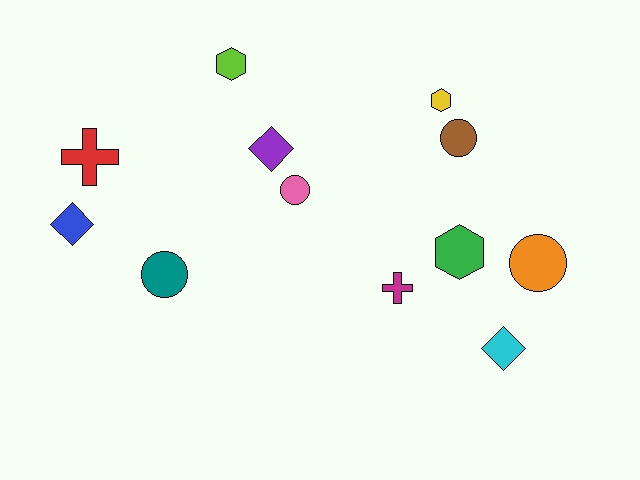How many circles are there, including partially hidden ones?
There are 4 circles.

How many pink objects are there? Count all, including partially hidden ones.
There is 1 pink object.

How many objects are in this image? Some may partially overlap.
There are 12 objects.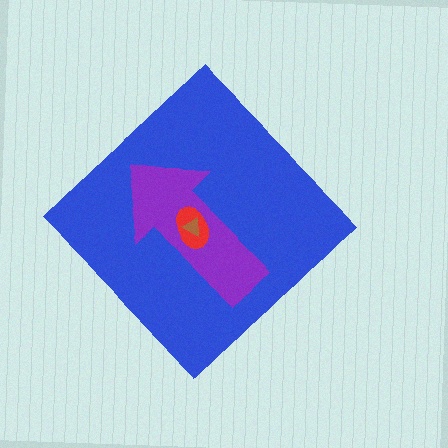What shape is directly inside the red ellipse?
The brown triangle.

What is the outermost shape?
The blue diamond.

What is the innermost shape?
The brown triangle.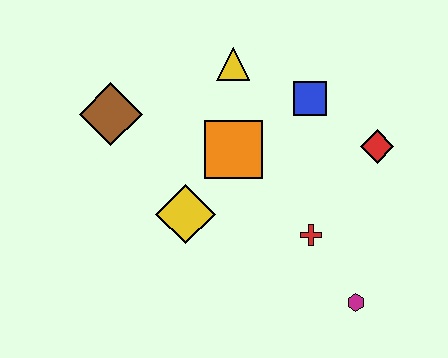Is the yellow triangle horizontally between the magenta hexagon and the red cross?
No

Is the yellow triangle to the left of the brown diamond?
No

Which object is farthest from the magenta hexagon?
The brown diamond is farthest from the magenta hexagon.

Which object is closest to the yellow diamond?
The orange square is closest to the yellow diamond.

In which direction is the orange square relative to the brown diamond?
The orange square is to the right of the brown diamond.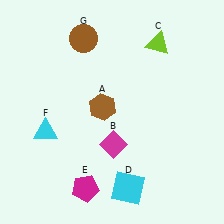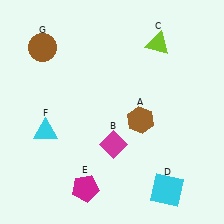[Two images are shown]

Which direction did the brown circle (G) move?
The brown circle (G) moved left.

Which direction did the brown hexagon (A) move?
The brown hexagon (A) moved right.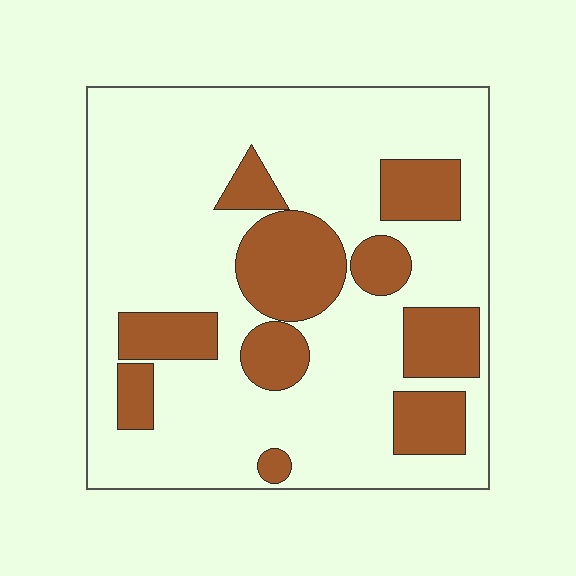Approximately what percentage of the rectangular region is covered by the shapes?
Approximately 25%.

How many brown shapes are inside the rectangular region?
10.